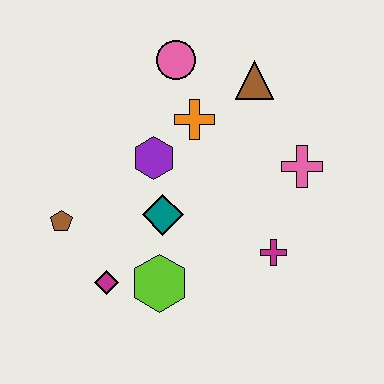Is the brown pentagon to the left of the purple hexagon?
Yes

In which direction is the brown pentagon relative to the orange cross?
The brown pentagon is to the left of the orange cross.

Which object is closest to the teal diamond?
The purple hexagon is closest to the teal diamond.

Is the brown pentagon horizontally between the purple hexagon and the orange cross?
No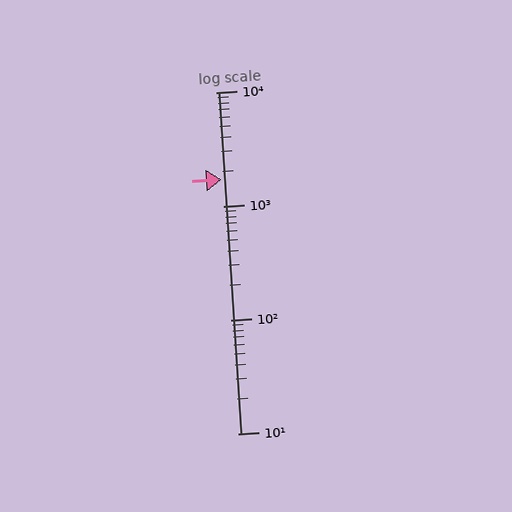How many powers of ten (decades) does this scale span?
The scale spans 3 decades, from 10 to 10000.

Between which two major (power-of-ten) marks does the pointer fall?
The pointer is between 1000 and 10000.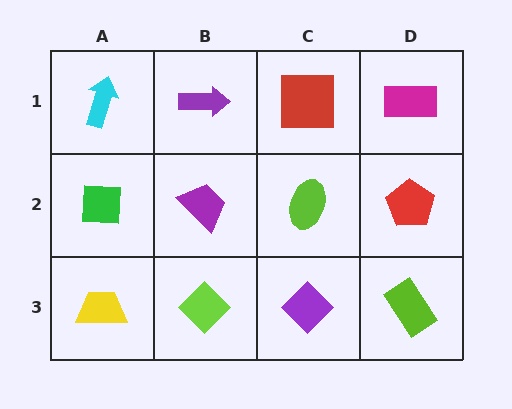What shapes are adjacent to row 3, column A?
A green square (row 2, column A), a lime diamond (row 3, column B).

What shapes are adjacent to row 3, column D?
A red pentagon (row 2, column D), a purple diamond (row 3, column C).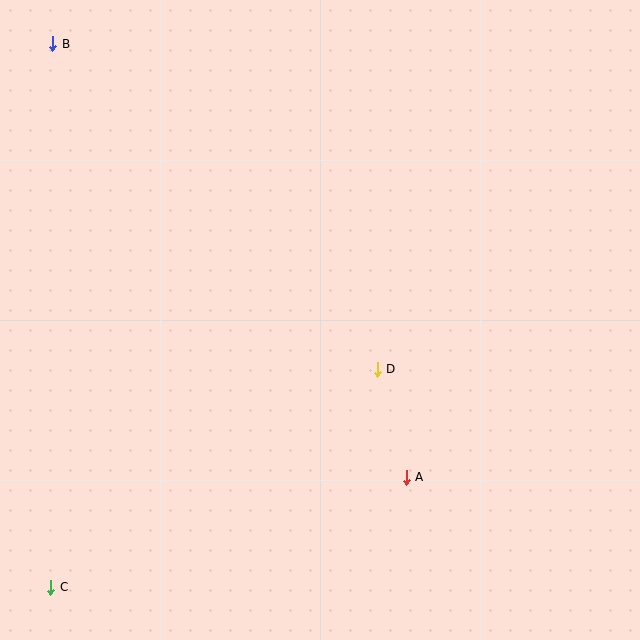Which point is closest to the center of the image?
Point D at (377, 369) is closest to the center.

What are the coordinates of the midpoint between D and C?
The midpoint between D and C is at (214, 478).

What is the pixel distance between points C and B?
The distance between C and B is 543 pixels.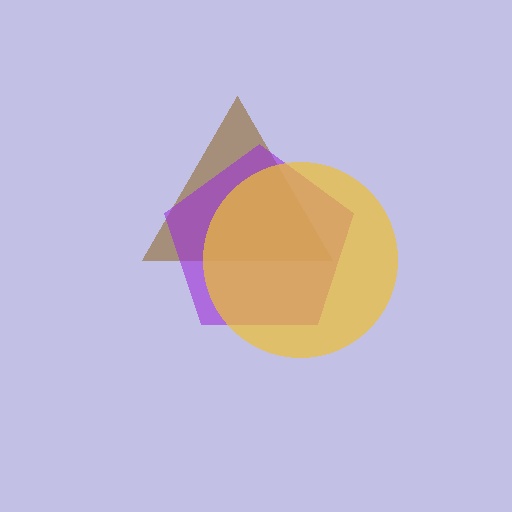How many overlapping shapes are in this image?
There are 3 overlapping shapes in the image.